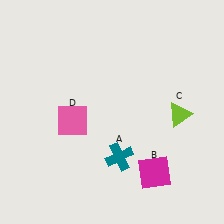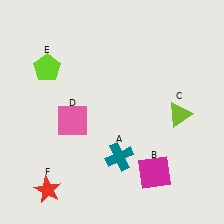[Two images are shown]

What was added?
A lime pentagon (E), a red star (F) were added in Image 2.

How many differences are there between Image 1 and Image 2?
There are 2 differences between the two images.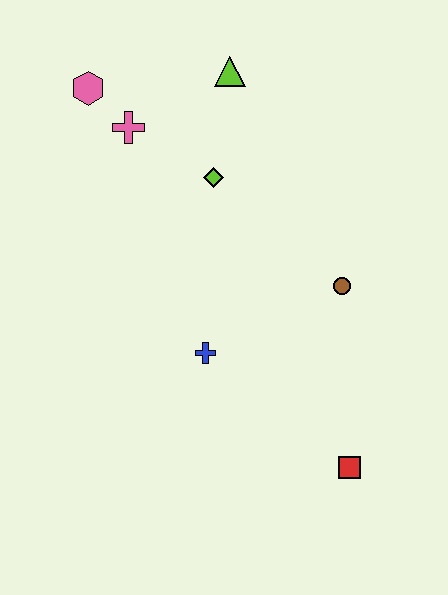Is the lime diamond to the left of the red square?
Yes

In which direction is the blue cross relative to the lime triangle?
The blue cross is below the lime triangle.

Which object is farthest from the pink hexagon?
The red square is farthest from the pink hexagon.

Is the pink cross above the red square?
Yes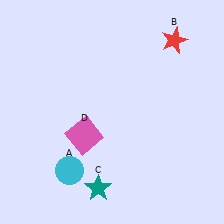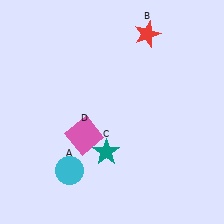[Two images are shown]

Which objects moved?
The objects that moved are: the red star (B), the teal star (C).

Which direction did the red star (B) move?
The red star (B) moved left.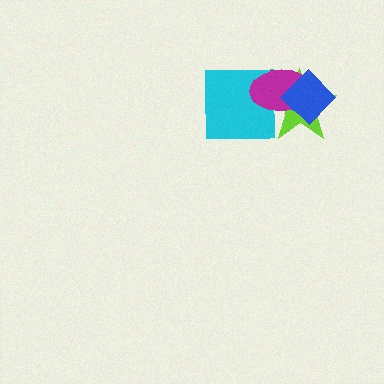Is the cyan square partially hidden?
Yes, it is partially covered by another shape.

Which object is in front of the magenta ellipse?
The blue diamond is in front of the magenta ellipse.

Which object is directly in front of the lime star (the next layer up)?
The magenta ellipse is directly in front of the lime star.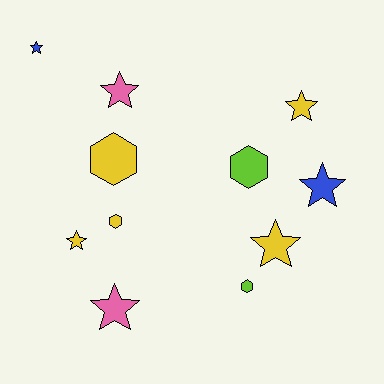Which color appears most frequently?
Yellow, with 5 objects.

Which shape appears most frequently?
Star, with 7 objects.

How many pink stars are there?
There are 2 pink stars.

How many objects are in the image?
There are 11 objects.